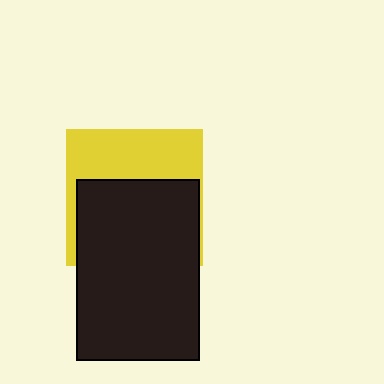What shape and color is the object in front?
The object in front is a black rectangle.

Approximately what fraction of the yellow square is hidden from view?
Roughly 57% of the yellow square is hidden behind the black rectangle.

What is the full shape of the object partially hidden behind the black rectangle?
The partially hidden object is a yellow square.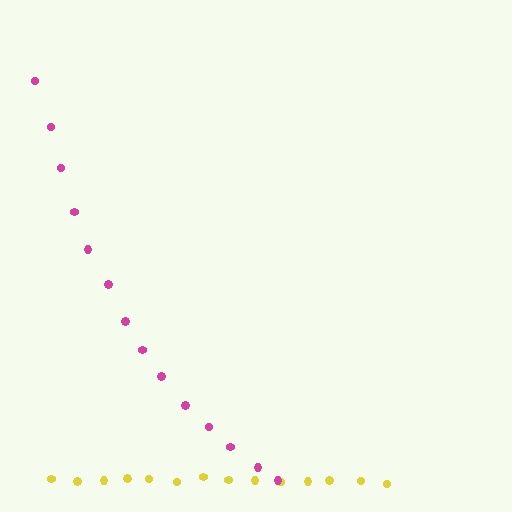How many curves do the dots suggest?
There are 2 distinct paths.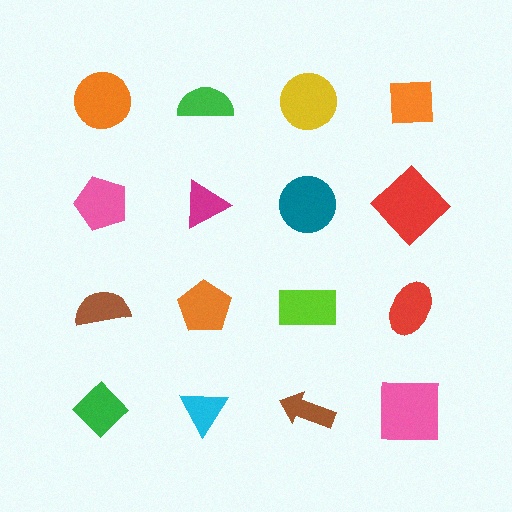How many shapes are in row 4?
4 shapes.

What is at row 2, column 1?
A pink pentagon.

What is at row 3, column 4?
A red ellipse.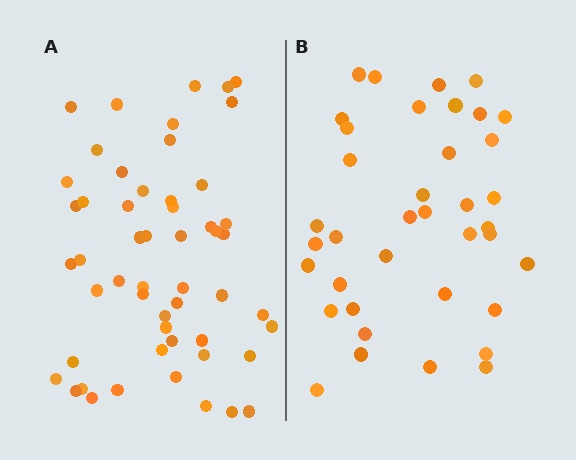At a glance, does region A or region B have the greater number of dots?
Region A (the left region) has more dots.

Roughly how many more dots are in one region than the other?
Region A has approximately 15 more dots than region B.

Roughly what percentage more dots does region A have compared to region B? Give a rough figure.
About 40% more.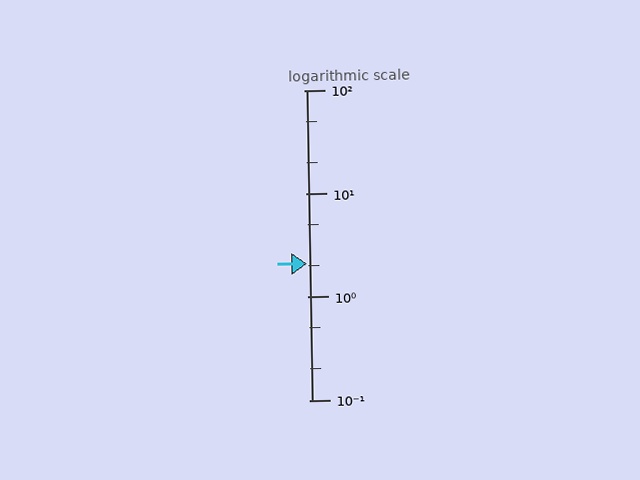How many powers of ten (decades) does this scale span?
The scale spans 3 decades, from 0.1 to 100.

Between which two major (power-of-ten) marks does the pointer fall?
The pointer is between 1 and 10.